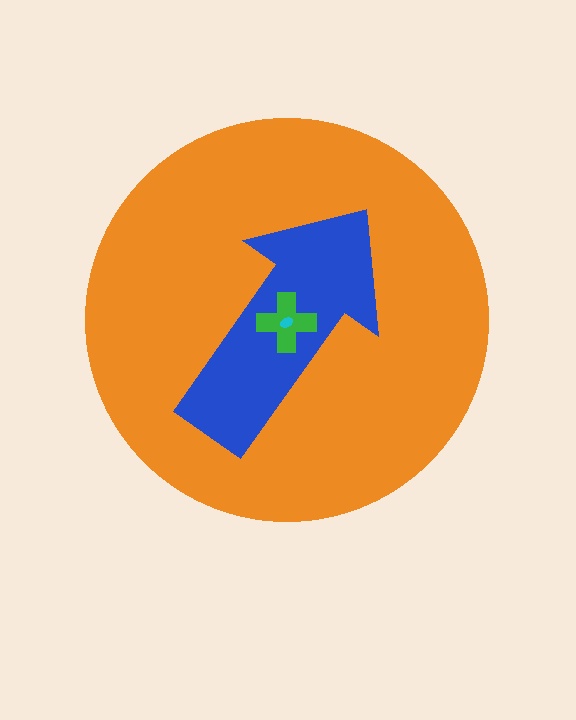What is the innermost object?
The cyan ellipse.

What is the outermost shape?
The orange circle.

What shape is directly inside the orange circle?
The blue arrow.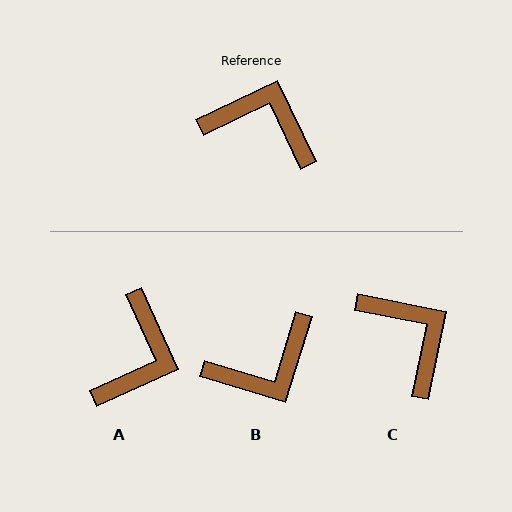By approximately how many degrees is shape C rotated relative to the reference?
Approximately 37 degrees clockwise.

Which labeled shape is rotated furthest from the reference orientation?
B, about 133 degrees away.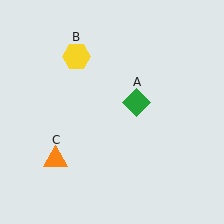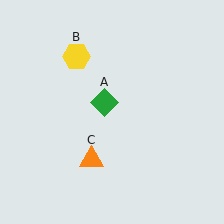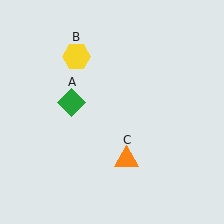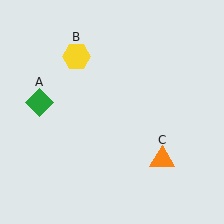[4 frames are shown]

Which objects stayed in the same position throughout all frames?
Yellow hexagon (object B) remained stationary.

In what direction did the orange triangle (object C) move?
The orange triangle (object C) moved right.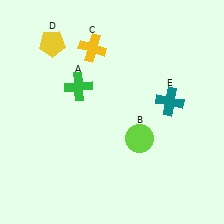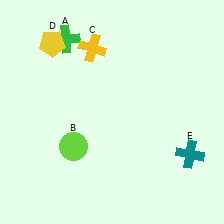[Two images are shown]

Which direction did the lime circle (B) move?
The lime circle (B) moved left.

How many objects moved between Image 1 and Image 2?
3 objects moved between the two images.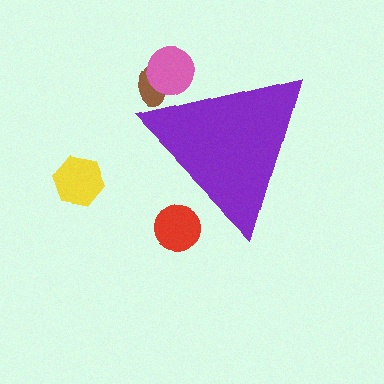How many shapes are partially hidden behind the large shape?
3 shapes are partially hidden.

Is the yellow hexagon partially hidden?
No, the yellow hexagon is fully visible.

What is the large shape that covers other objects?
A purple triangle.